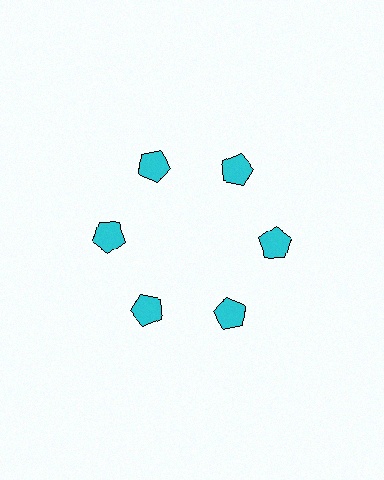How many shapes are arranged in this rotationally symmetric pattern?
There are 6 shapes, arranged in 6 groups of 1.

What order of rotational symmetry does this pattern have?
This pattern has 6-fold rotational symmetry.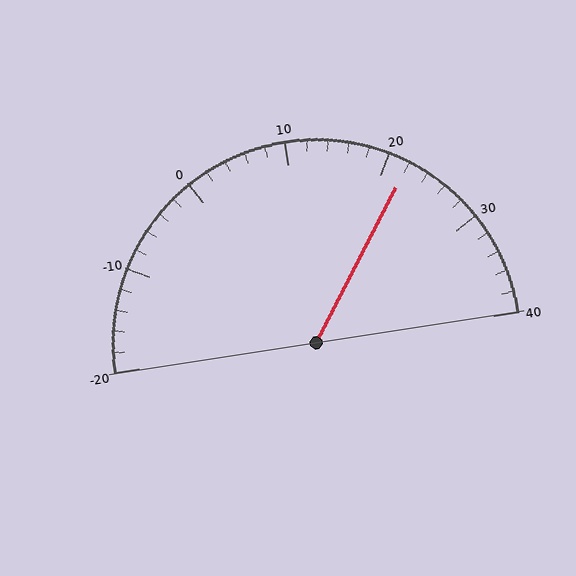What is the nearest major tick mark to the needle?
The nearest major tick mark is 20.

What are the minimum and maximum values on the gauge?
The gauge ranges from -20 to 40.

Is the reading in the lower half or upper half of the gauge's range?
The reading is in the upper half of the range (-20 to 40).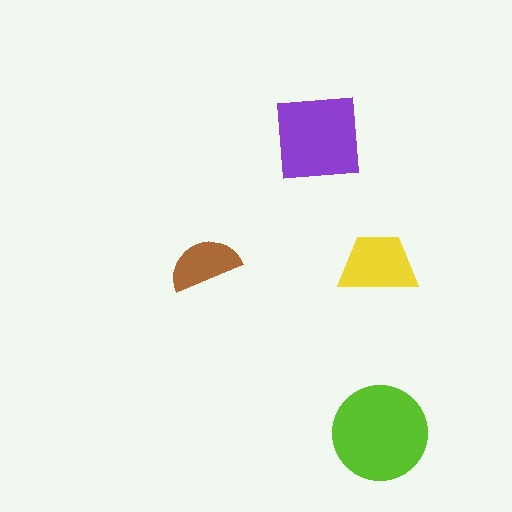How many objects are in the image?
There are 4 objects in the image.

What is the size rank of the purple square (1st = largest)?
2nd.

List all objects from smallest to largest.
The brown semicircle, the yellow trapezoid, the purple square, the lime circle.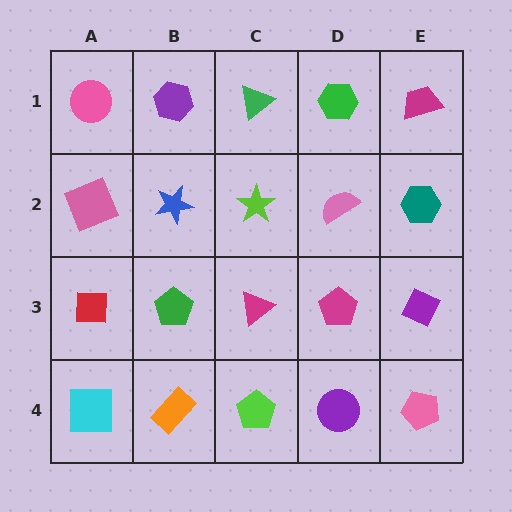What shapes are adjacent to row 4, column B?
A green pentagon (row 3, column B), a cyan square (row 4, column A), a lime pentagon (row 4, column C).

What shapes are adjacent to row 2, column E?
A magenta trapezoid (row 1, column E), a purple diamond (row 3, column E), a pink semicircle (row 2, column D).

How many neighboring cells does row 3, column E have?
3.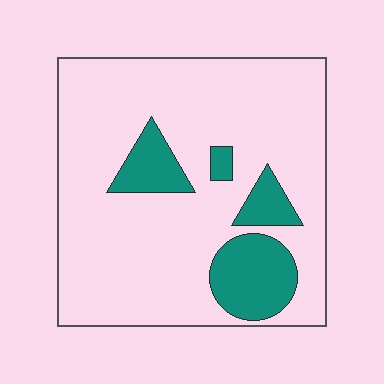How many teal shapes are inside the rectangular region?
4.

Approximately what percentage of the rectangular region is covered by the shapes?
Approximately 20%.